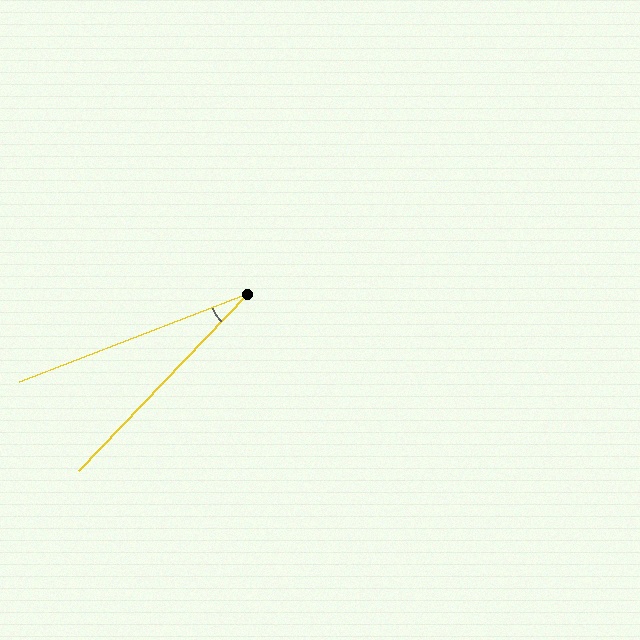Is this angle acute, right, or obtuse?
It is acute.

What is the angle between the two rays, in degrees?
Approximately 25 degrees.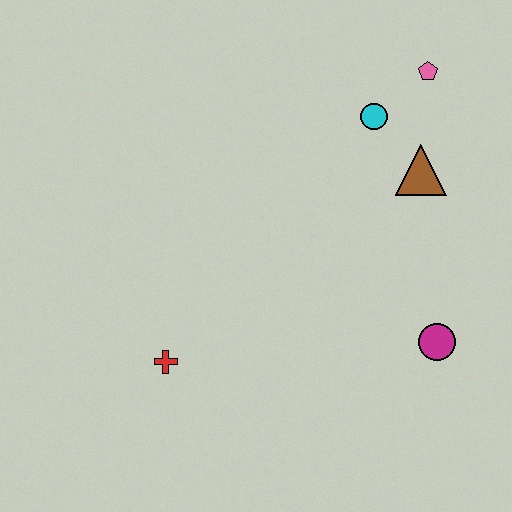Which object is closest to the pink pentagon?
The cyan circle is closest to the pink pentagon.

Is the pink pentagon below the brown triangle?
No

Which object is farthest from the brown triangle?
The red cross is farthest from the brown triangle.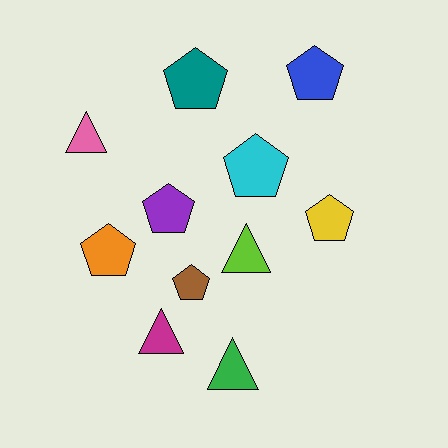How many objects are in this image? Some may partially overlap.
There are 11 objects.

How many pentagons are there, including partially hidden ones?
There are 7 pentagons.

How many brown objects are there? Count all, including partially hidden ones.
There is 1 brown object.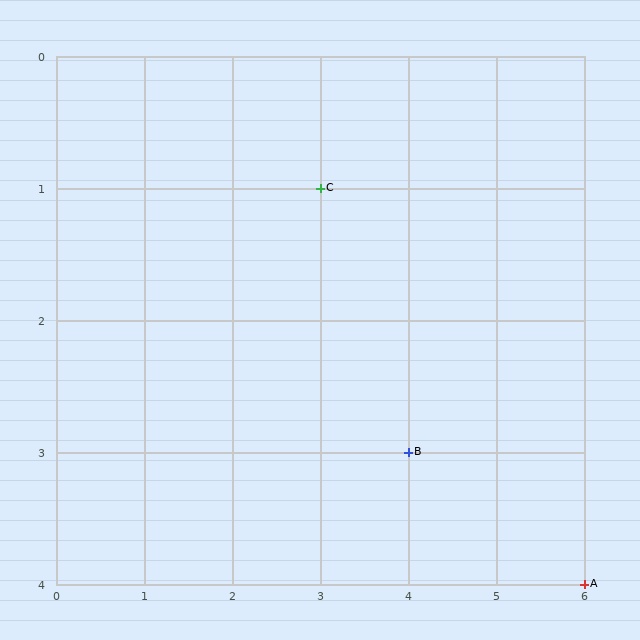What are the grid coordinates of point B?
Point B is at grid coordinates (4, 3).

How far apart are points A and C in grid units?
Points A and C are 3 columns and 3 rows apart (about 4.2 grid units diagonally).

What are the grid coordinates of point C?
Point C is at grid coordinates (3, 1).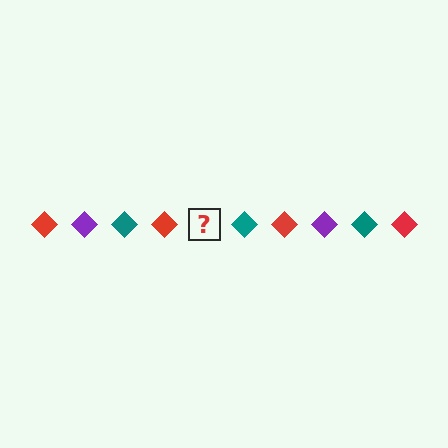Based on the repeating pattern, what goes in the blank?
The blank should be a purple diamond.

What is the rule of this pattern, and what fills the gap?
The rule is that the pattern cycles through red, purple, teal diamonds. The gap should be filled with a purple diamond.